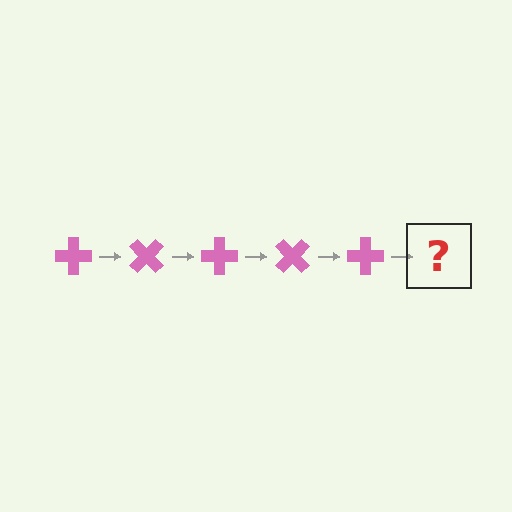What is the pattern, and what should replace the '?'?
The pattern is that the cross rotates 45 degrees each step. The '?' should be a pink cross rotated 225 degrees.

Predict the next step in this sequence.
The next step is a pink cross rotated 225 degrees.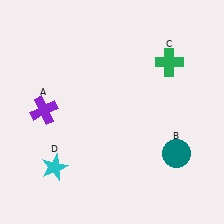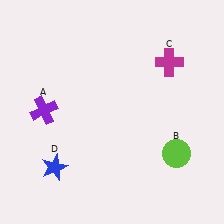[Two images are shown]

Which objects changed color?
B changed from teal to lime. C changed from green to magenta. D changed from cyan to blue.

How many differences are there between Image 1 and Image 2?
There are 3 differences between the two images.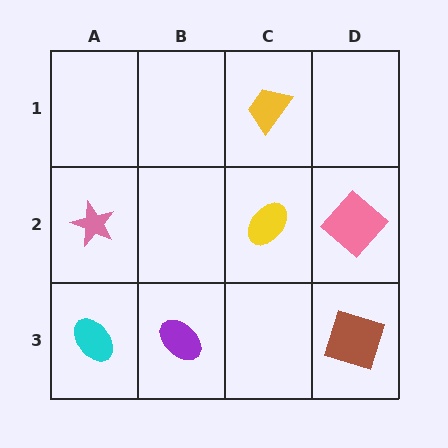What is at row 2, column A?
A pink star.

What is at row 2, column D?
A pink diamond.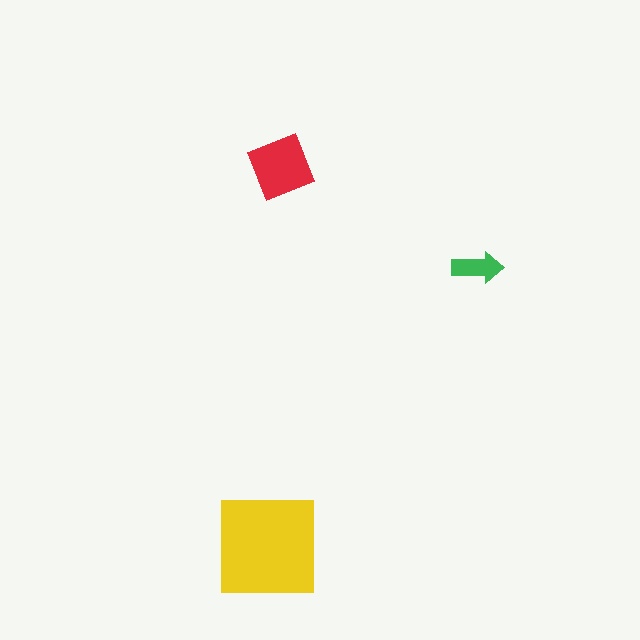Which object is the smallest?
The green arrow.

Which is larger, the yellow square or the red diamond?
The yellow square.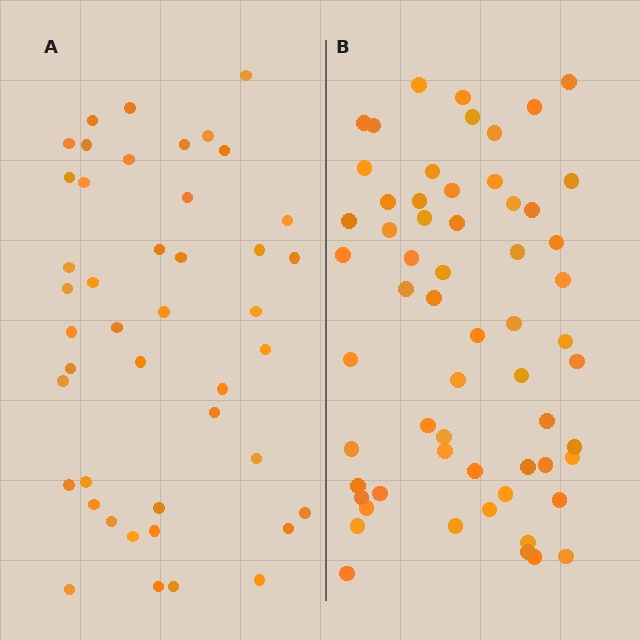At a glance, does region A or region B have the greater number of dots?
Region B (the right region) has more dots.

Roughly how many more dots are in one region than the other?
Region B has approximately 15 more dots than region A.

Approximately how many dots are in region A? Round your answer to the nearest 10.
About 40 dots. (The exact count is 44, which rounds to 40.)